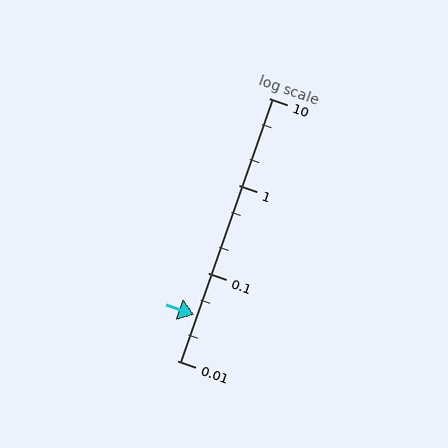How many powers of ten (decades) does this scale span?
The scale spans 3 decades, from 0.01 to 10.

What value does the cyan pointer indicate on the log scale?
The pointer indicates approximately 0.033.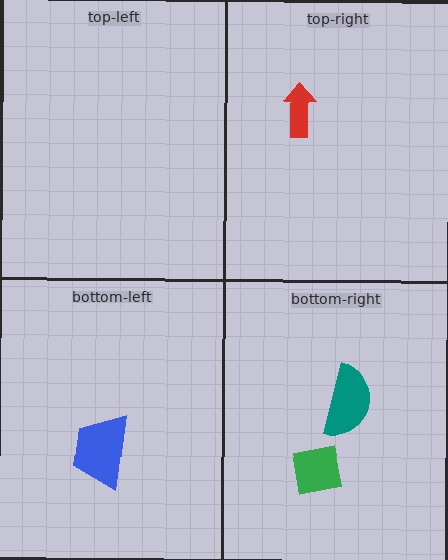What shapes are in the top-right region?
The red arrow.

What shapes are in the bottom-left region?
The blue trapezoid.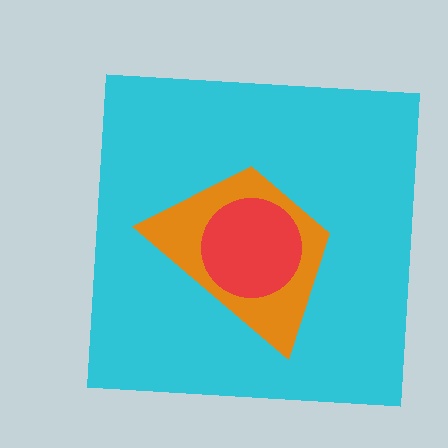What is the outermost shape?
The cyan square.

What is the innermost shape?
The red circle.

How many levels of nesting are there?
3.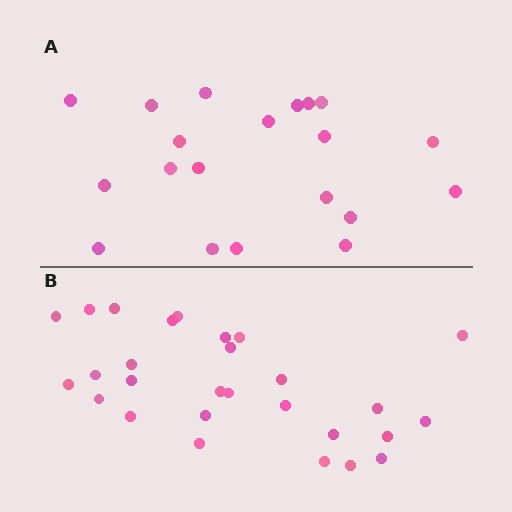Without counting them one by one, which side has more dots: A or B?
Region B (the bottom region) has more dots.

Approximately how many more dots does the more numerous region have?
Region B has roughly 8 or so more dots than region A.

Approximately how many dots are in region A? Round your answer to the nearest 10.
About 20 dots.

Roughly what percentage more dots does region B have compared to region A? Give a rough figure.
About 40% more.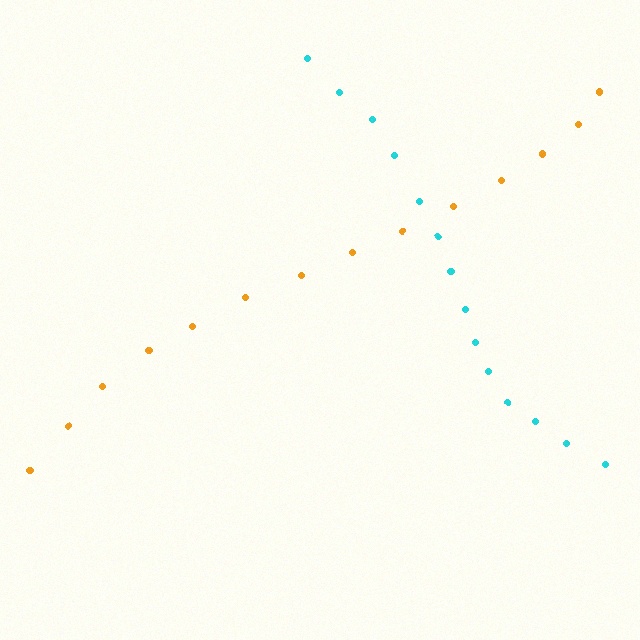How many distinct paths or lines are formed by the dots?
There are 2 distinct paths.